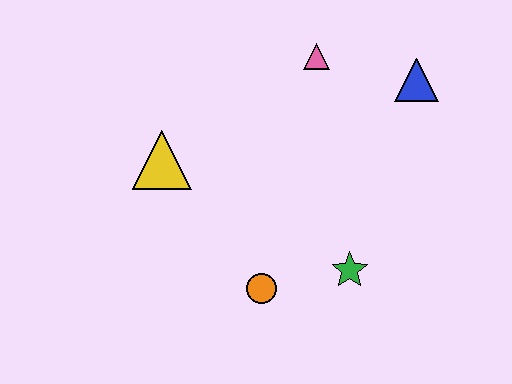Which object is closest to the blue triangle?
The pink triangle is closest to the blue triangle.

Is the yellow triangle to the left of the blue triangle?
Yes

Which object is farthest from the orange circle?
The blue triangle is farthest from the orange circle.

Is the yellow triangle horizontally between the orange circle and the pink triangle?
No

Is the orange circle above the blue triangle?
No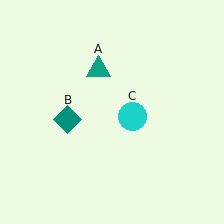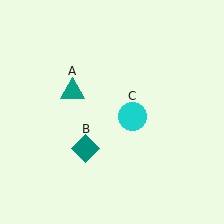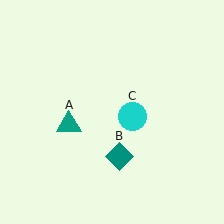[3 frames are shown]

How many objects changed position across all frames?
2 objects changed position: teal triangle (object A), teal diamond (object B).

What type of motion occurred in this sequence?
The teal triangle (object A), teal diamond (object B) rotated counterclockwise around the center of the scene.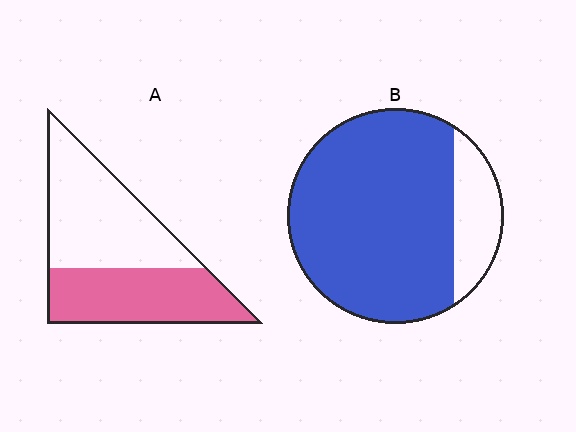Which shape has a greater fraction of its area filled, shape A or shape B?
Shape B.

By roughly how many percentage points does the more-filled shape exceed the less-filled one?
By roughly 40 percentage points (B over A).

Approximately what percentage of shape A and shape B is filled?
A is approximately 45% and B is approximately 85%.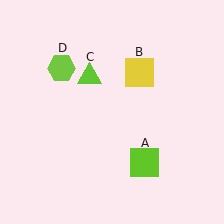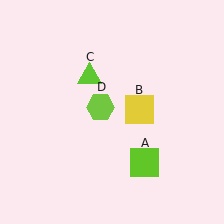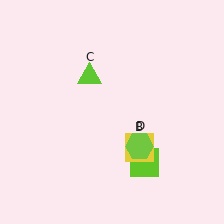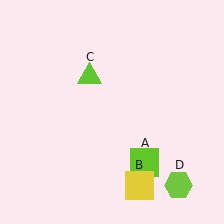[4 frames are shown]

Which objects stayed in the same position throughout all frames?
Lime square (object A) and lime triangle (object C) remained stationary.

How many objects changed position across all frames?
2 objects changed position: yellow square (object B), lime hexagon (object D).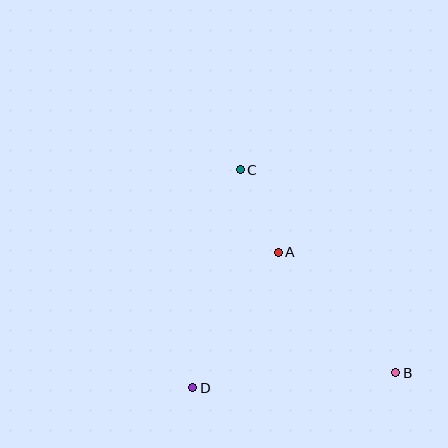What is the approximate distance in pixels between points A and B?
The distance between A and B is approximately 168 pixels.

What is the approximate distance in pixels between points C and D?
The distance between C and D is approximately 223 pixels.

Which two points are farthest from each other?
Points B and C are farthest from each other.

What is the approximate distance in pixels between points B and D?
The distance between B and D is approximately 204 pixels.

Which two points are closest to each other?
Points A and C are closest to each other.